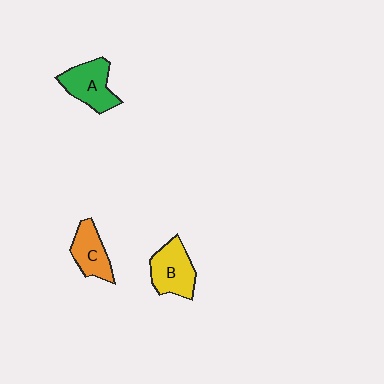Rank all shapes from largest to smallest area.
From largest to smallest: B (yellow), A (green), C (orange).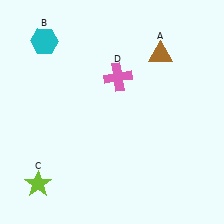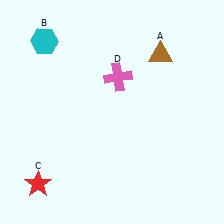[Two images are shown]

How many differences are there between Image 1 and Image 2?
There is 1 difference between the two images.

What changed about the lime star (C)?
In Image 1, C is lime. In Image 2, it changed to red.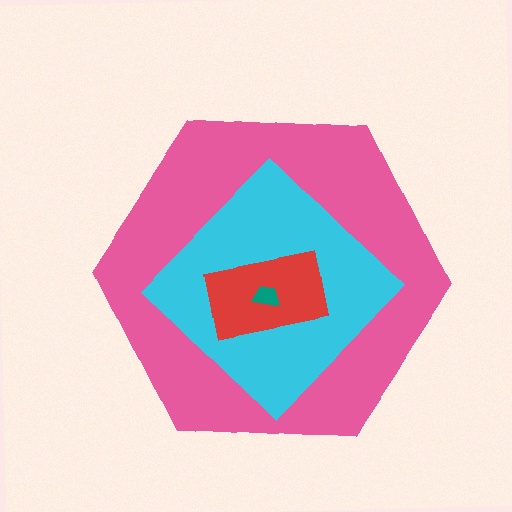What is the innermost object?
The teal trapezoid.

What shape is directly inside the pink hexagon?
The cyan diamond.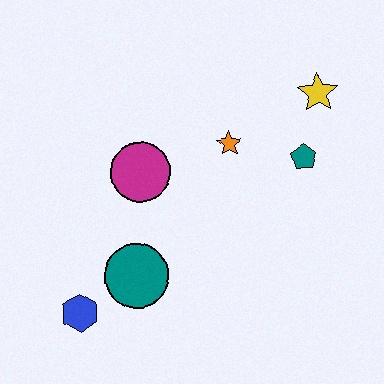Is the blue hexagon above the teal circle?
No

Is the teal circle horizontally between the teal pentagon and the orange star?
No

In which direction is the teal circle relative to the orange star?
The teal circle is below the orange star.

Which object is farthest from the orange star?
The blue hexagon is farthest from the orange star.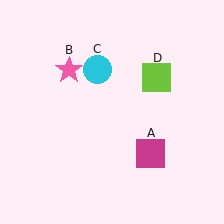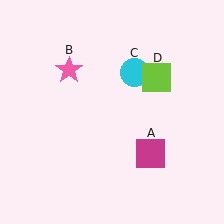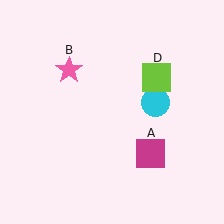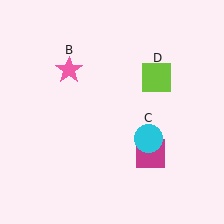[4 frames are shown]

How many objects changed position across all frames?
1 object changed position: cyan circle (object C).